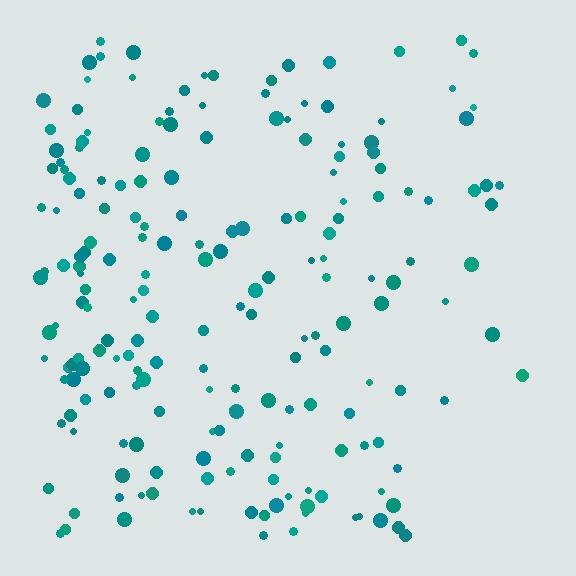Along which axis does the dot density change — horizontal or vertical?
Horizontal.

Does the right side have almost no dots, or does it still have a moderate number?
Still a moderate number, just noticeably fewer than the left.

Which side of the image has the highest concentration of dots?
The left.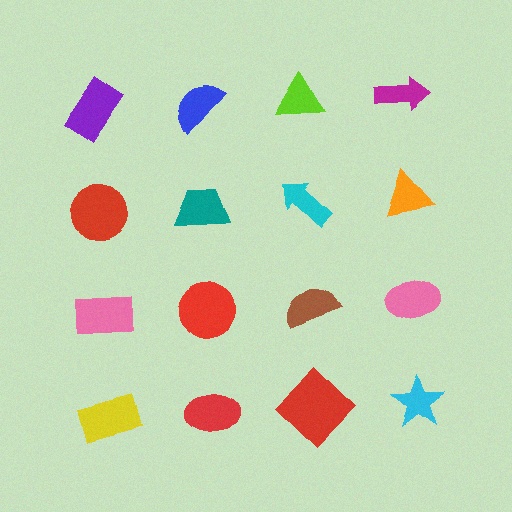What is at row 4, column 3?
A red diamond.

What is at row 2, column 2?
A teal trapezoid.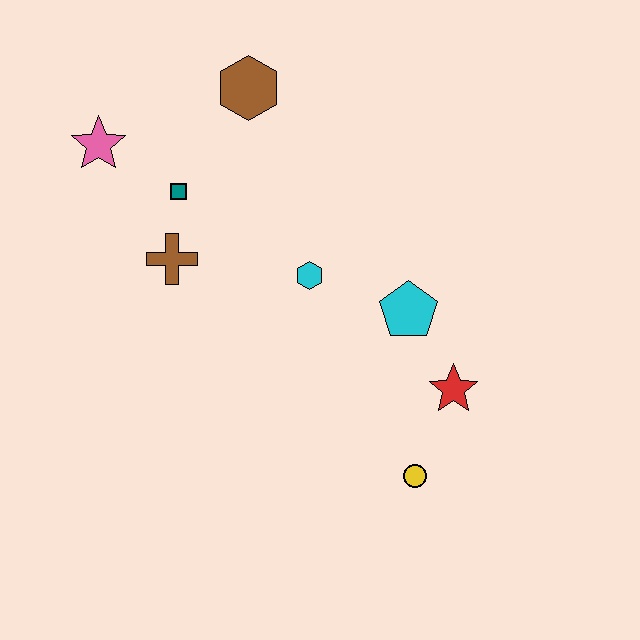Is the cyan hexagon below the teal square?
Yes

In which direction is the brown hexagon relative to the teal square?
The brown hexagon is above the teal square.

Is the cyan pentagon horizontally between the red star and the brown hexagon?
Yes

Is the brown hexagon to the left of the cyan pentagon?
Yes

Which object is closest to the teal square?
The brown cross is closest to the teal square.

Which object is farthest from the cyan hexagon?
The pink star is farthest from the cyan hexagon.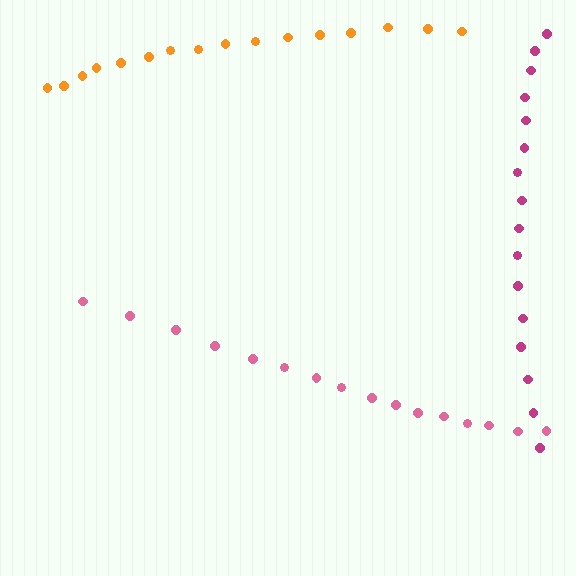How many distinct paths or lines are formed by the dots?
There are 3 distinct paths.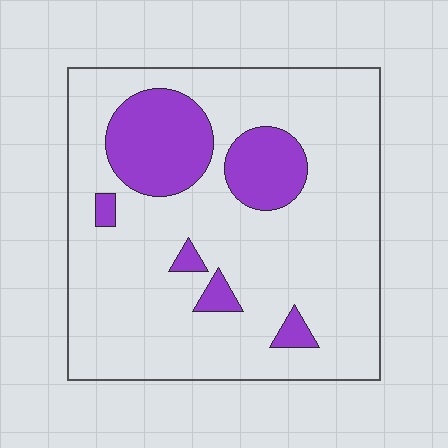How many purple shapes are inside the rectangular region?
6.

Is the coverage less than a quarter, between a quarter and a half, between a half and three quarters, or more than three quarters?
Less than a quarter.